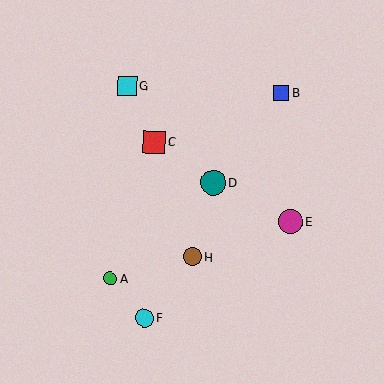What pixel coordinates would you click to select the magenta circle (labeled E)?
Click at (291, 222) to select the magenta circle E.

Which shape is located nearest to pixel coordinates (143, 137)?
The red square (labeled C) at (154, 142) is nearest to that location.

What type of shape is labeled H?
Shape H is a brown circle.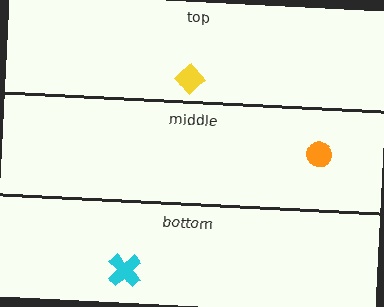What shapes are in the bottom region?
The cyan cross.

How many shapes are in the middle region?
1.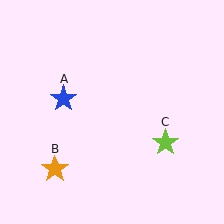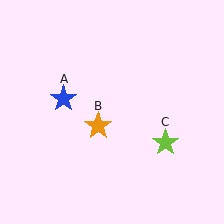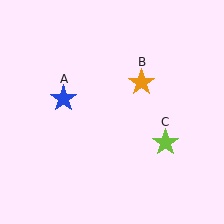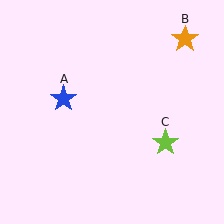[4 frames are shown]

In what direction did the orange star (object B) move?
The orange star (object B) moved up and to the right.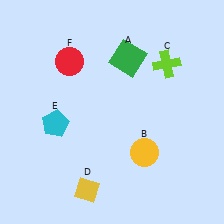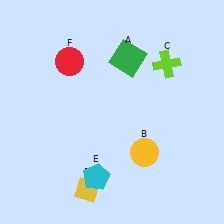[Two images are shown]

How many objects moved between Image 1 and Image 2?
1 object moved between the two images.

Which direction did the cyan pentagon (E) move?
The cyan pentagon (E) moved down.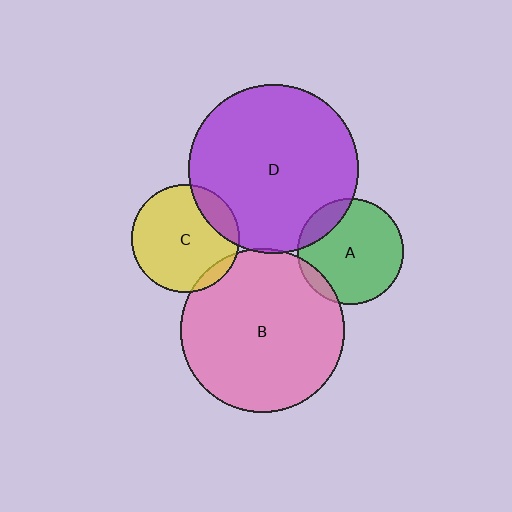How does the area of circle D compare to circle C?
Approximately 2.4 times.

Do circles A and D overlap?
Yes.